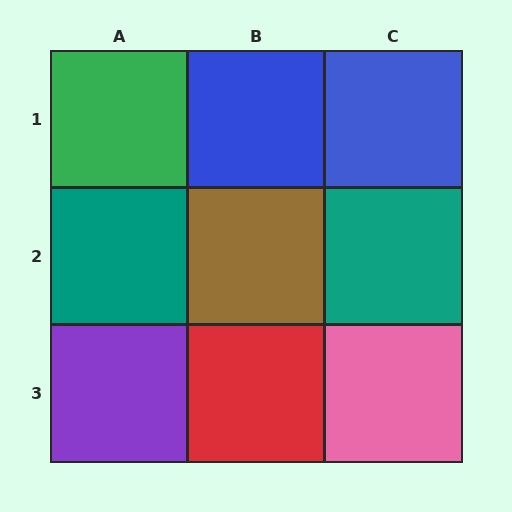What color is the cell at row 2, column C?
Teal.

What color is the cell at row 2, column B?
Brown.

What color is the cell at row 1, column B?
Blue.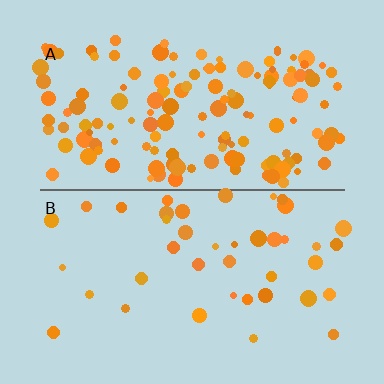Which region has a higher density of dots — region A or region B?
A (the top).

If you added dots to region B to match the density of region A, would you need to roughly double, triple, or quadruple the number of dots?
Approximately triple.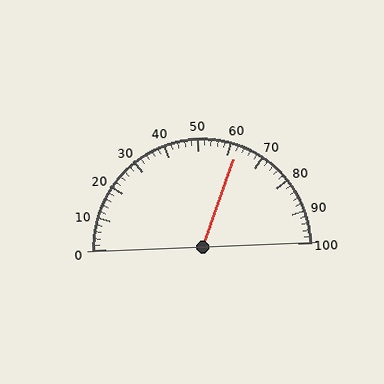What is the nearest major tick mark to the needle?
The nearest major tick mark is 60.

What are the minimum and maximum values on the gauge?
The gauge ranges from 0 to 100.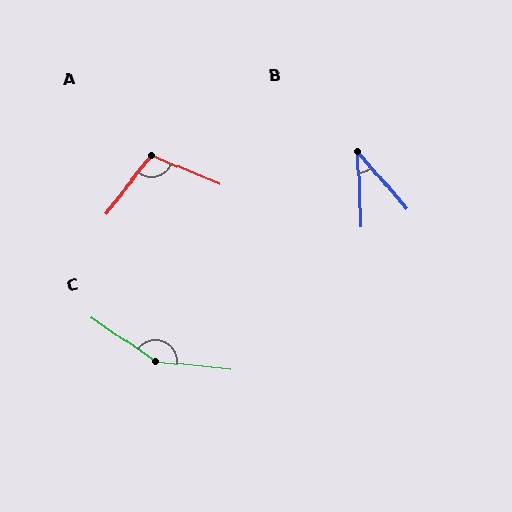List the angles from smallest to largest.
B (38°), A (106°), C (151°).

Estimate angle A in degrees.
Approximately 106 degrees.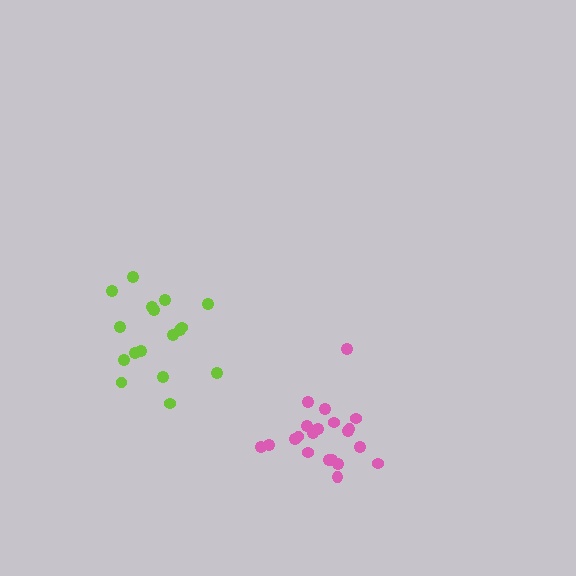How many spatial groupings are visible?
There are 2 spatial groupings.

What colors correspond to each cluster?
The clusters are colored: pink, lime.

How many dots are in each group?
Group 1: 21 dots, Group 2: 17 dots (38 total).